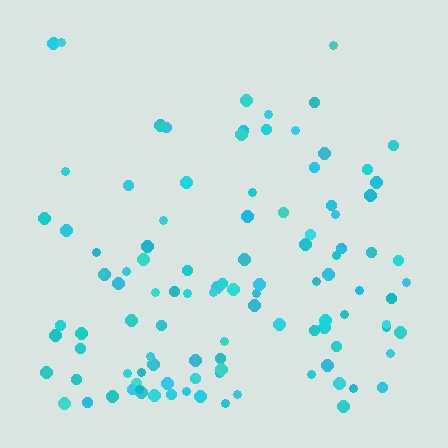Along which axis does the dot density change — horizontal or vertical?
Vertical.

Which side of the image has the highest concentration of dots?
The bottom.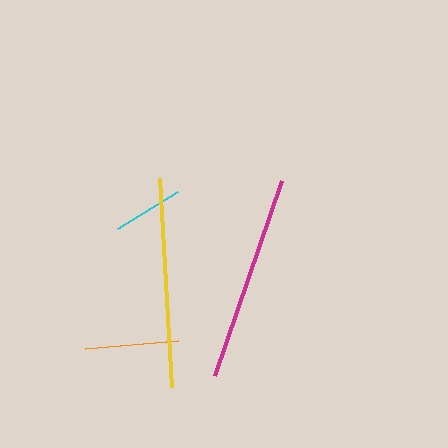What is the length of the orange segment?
The orange segment is approximately 93 pixels long.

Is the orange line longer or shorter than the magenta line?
The magenta line is longer than the orange line.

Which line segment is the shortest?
The cyan line is the shortest at approximately 71 pixels.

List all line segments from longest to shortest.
From longest to shortest: yellow, magenta, orange, cyan.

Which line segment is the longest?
The yellow line is the longest at approximately 209 pixels.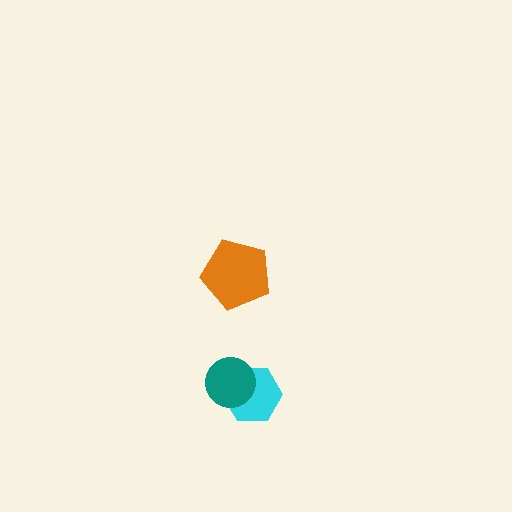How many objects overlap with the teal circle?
1 object overlaps with the teal circle.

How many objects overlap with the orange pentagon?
0 objects overlap with the orange pentagon.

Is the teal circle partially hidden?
No, no other shape covers it.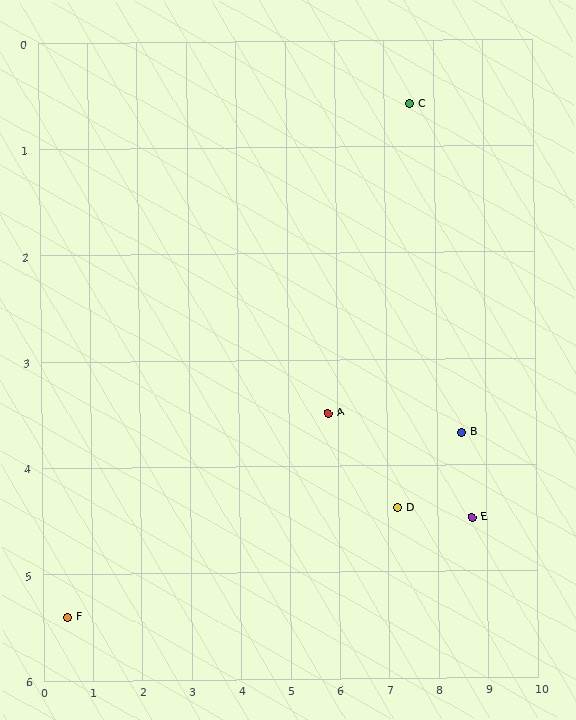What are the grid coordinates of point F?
Point F is at approximately (0.5, 5.4).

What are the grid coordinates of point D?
Point D is at approximately (7.2, 4.4).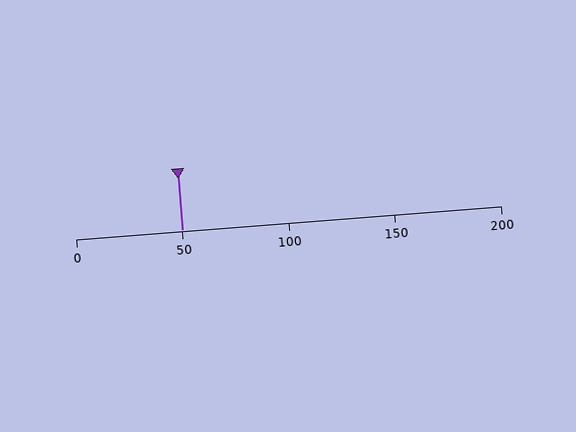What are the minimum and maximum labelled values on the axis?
The axis runs from 0 to 200.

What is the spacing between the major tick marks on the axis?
The major ticks are spaced 50 apart.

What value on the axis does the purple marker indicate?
The marker indicates approximately 50.